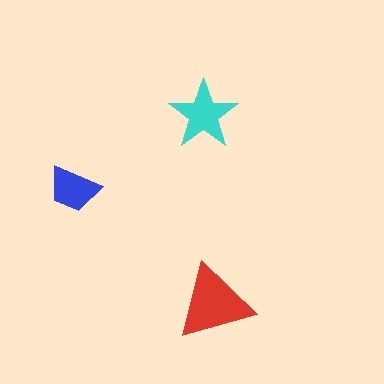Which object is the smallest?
The blue trapezoid.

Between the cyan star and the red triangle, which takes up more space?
The red triangle.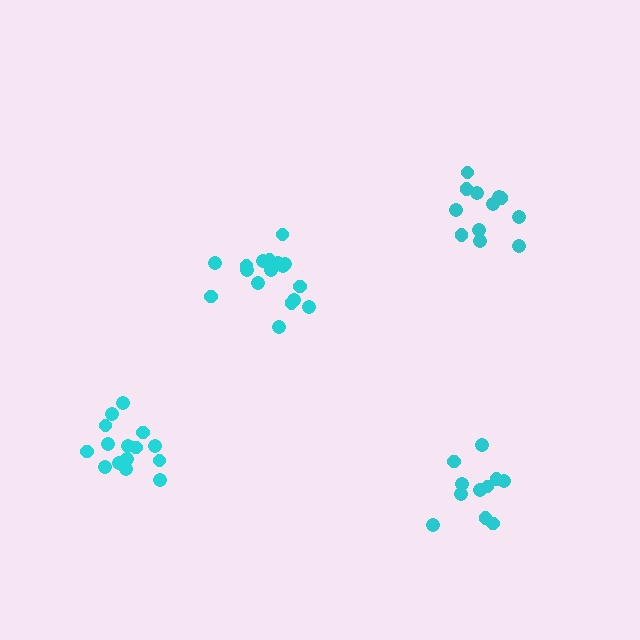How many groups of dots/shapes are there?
There are 4 groups.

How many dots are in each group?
Group 1: 17 dots, Group 2: 12 dots, Group 3: 15 dots, Group 4: 11 dots (55 total).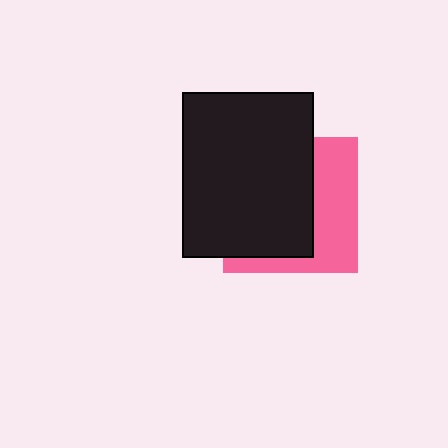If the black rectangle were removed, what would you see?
You would see the complete pink square.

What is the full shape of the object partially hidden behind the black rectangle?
The partially hidden object is a pink square.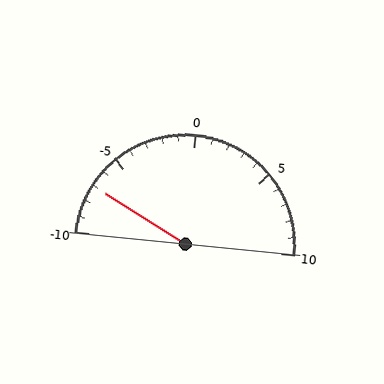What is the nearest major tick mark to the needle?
The nearest major tick mark is -5.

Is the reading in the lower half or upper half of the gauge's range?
The reading is in the lower half of the range (-10 to 10).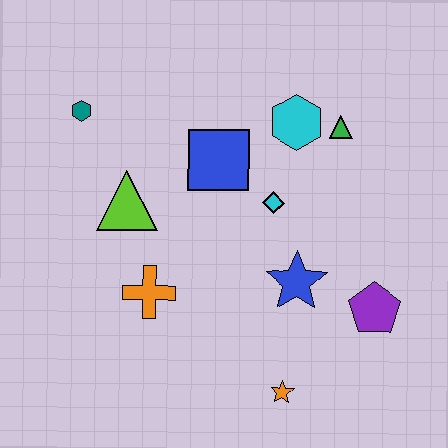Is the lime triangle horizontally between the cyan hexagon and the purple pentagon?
No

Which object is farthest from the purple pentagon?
The teal hexagon is farthest from the purple pentagon.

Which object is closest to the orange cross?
The lime triangle is closest to the orange cross.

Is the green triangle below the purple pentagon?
No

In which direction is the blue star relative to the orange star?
The blue star is above the orange star.